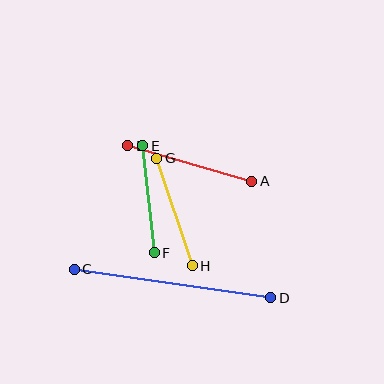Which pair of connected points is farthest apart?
Points C and D are farthest apart.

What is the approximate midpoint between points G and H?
The midpoint is at approximately (175, 212) pixels.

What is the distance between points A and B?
The distance is approximately 129 pixels.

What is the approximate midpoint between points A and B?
The midpoint is at approximately (190, 164) pixels.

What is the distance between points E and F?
The distance is approximately 108 pixels.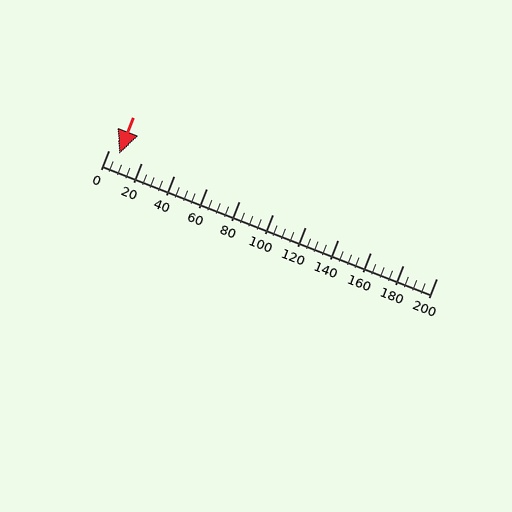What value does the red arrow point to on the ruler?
The red arrow points to approximately 6.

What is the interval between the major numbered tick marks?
The major tick marks are spaced 20 units apart.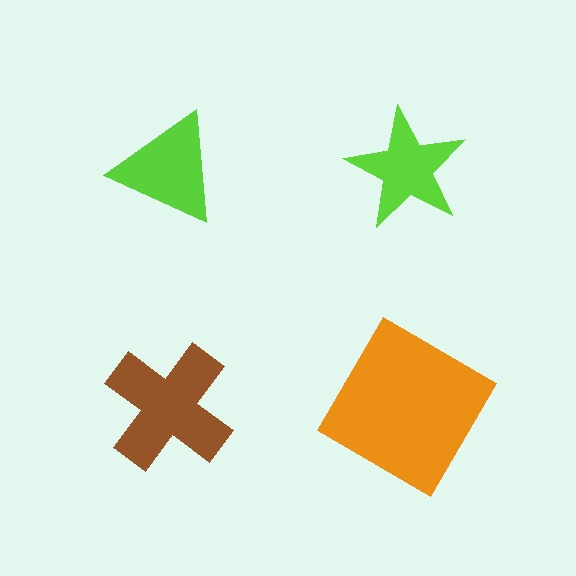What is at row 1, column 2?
A lime star.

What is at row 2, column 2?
An orange diamond.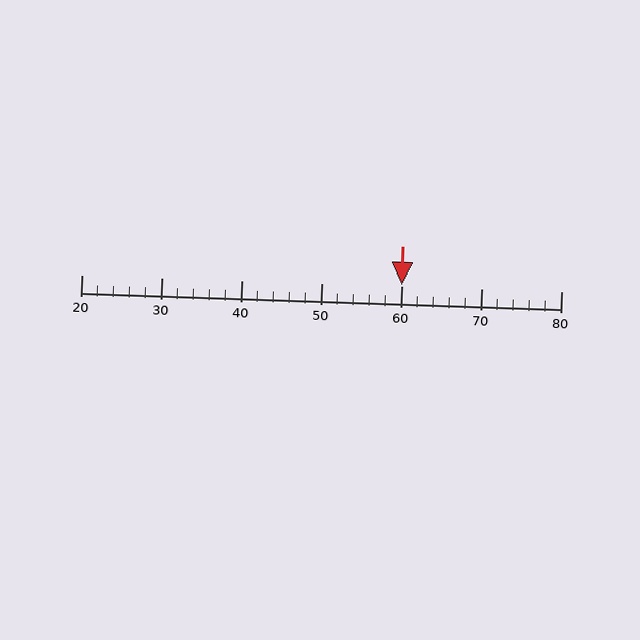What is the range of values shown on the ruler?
The ruler shows values from 20 to 80.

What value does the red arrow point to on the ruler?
The red arrow points to approximately 60.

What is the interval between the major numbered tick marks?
The major tick marks are spaced 10 units apart.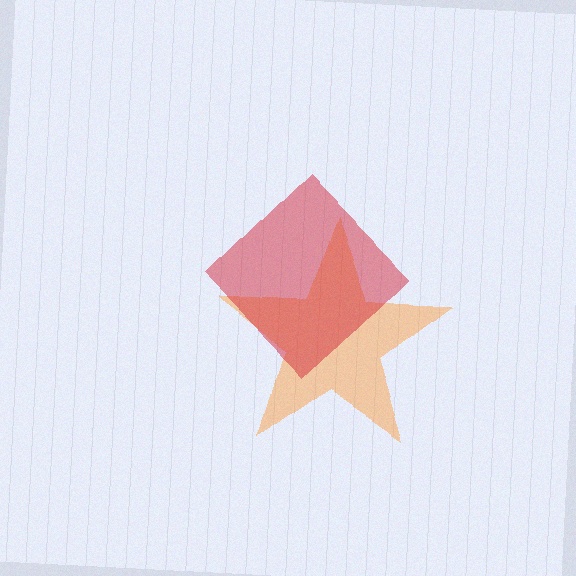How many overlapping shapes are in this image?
There are 2 overlapping shapes in the image.